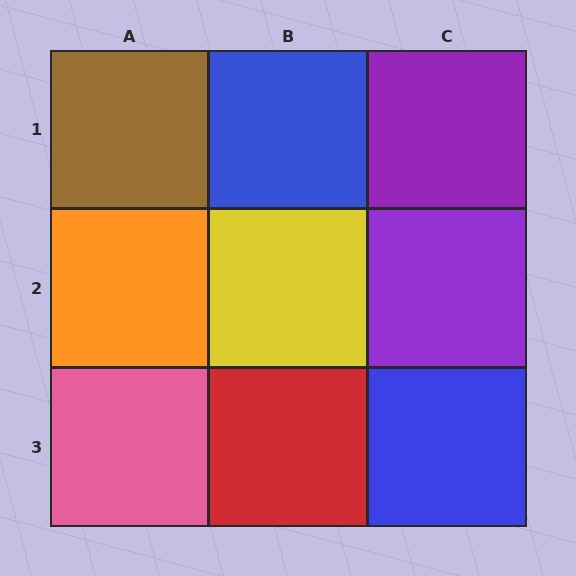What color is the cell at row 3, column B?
Red.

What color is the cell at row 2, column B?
Yellow.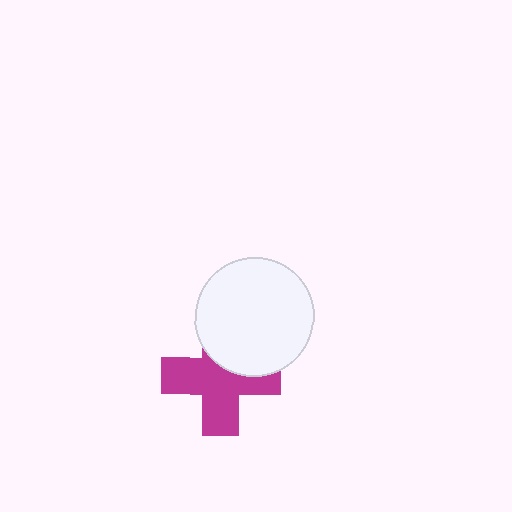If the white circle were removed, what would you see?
You would see the complete magenta cross.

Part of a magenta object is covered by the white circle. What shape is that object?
It is a cross.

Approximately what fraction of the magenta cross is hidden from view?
Roughly 34% of the magenta cross is hidden behind the white circle.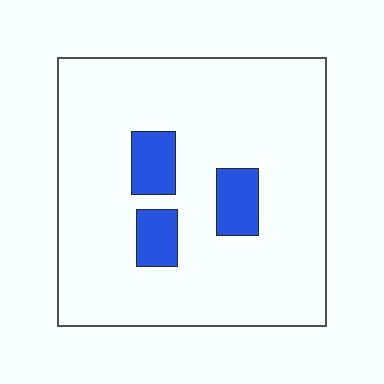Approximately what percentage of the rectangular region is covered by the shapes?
Approximately 10%.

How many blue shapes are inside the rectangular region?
3.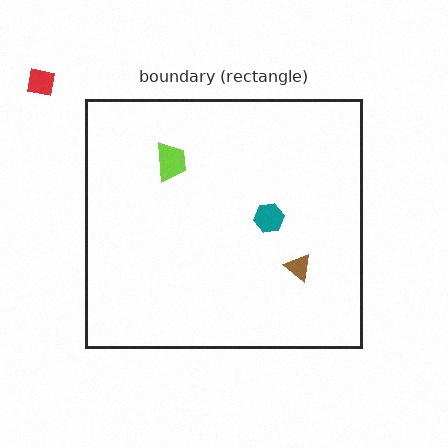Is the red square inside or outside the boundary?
Outside.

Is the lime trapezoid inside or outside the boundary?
Inside.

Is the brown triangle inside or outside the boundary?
Inside.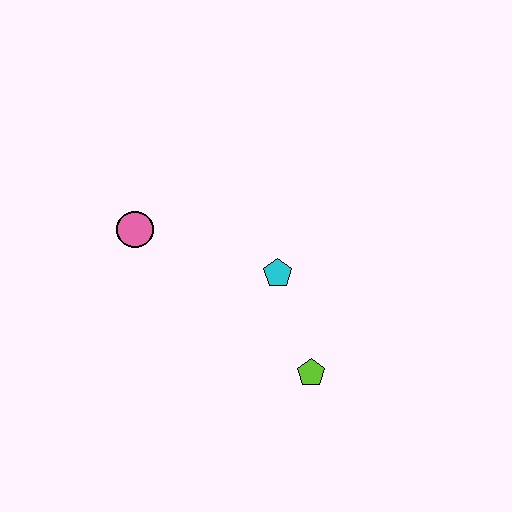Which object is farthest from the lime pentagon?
The pink circle is farthest from the lime pentagon.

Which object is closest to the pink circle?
The cyan pentagon is closest to the pink circle.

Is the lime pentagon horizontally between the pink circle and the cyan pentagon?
No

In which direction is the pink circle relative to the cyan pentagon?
The pink circle is to the left of the cyan pentagon.